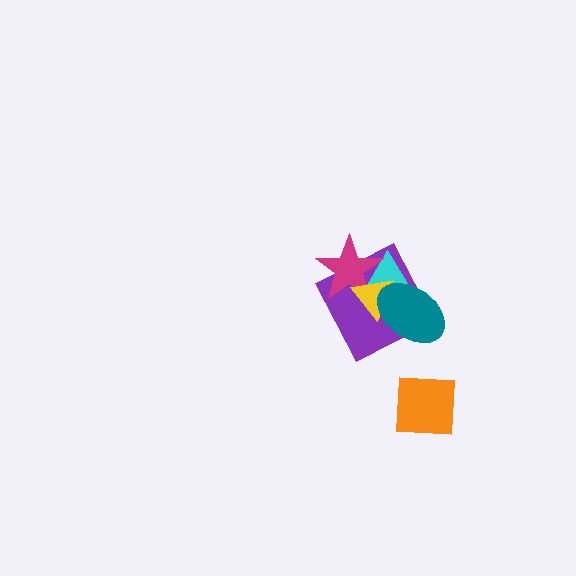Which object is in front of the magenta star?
The yellow triangle is in front of the magenta star.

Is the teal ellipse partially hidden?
No, no other shape covers it.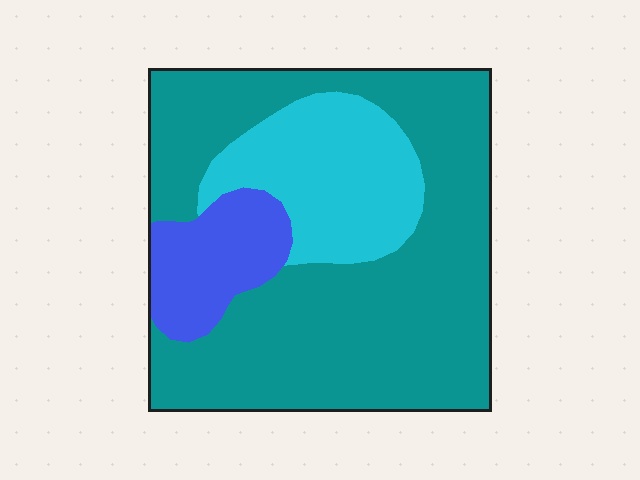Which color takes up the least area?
Blue, at roughly 15%.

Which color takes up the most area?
Teal, at roughly 65%.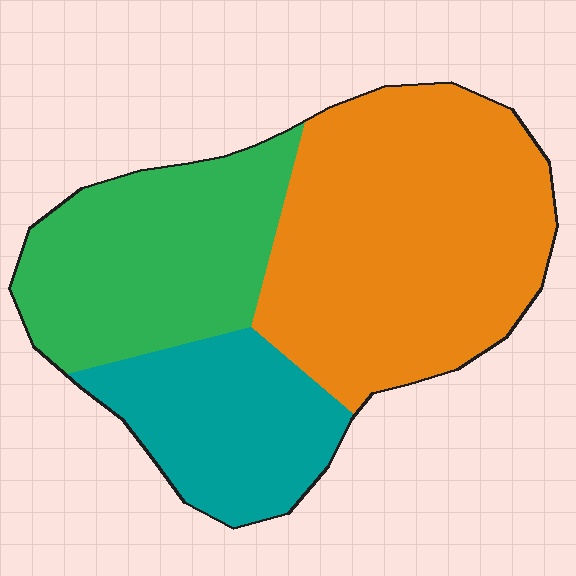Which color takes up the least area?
Teal, at roughly 20%.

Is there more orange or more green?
Orange.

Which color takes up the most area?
Orange, at roughly 50%.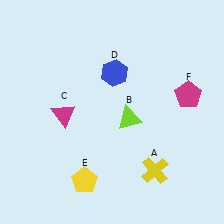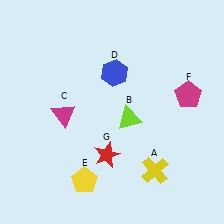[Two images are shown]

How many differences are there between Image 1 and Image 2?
There is 1 difference between the two images.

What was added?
A red star (G) was added in Image 2.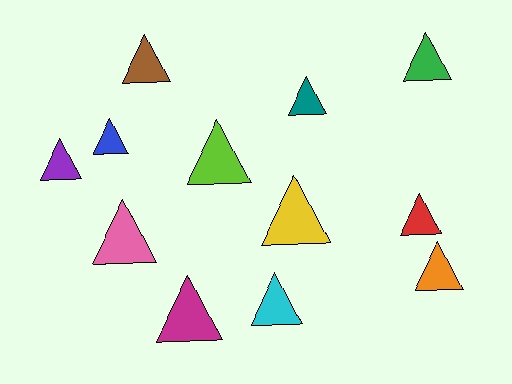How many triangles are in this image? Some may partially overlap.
There are 12 triangles.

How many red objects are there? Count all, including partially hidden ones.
There is 1 red object.